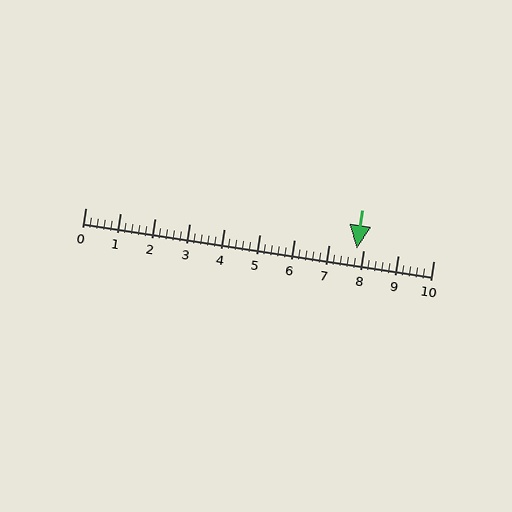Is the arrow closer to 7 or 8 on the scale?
The arrow is closer to 8.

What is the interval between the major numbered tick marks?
The major tick marks are spaced 1 units apart.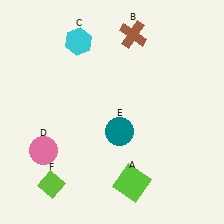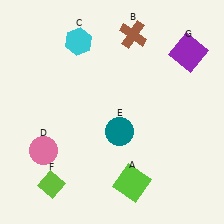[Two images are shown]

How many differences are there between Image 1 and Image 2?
There is 1 difference between the two images.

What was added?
A purple square (G) was added in Image 2.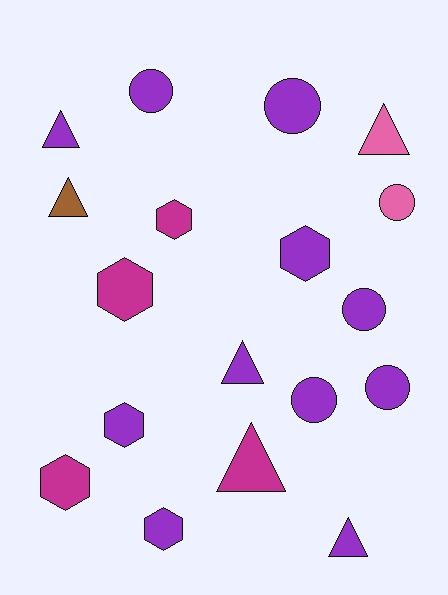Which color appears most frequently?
Purple, with 11 objects.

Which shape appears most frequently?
Hexagon, with 6 objects.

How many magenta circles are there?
There are no magenta circles.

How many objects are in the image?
There are 18 objects.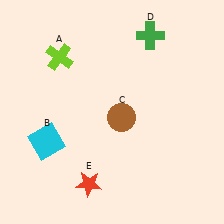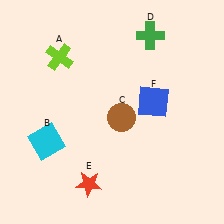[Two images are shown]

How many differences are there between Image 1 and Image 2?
There is 1 difference between the two images.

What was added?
A blue square (F) was added in Image 2.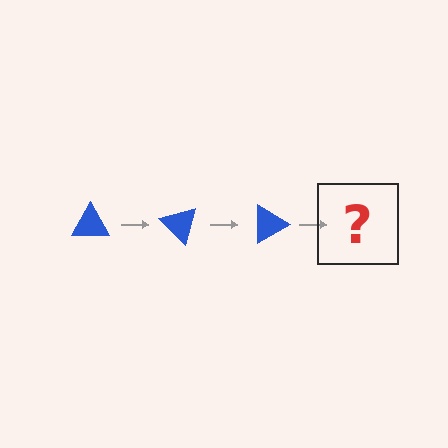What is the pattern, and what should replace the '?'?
The pattern is that the triangle rotates 45 degrees each step. The '?' should be a blue triangle rotated 135 degrees.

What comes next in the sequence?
The next element should be a blue triangle rotated 135 degrees.